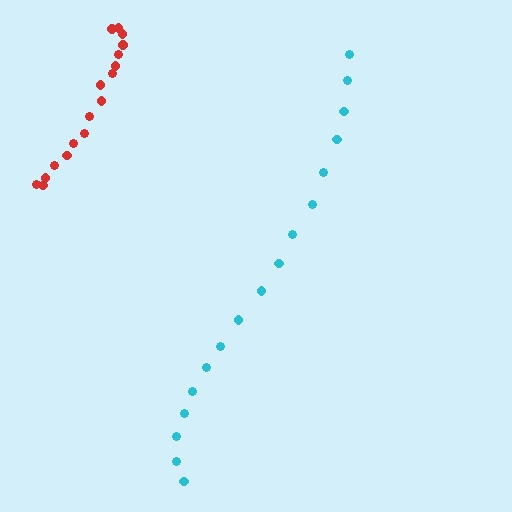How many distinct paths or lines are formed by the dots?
There are 2 distinct paths.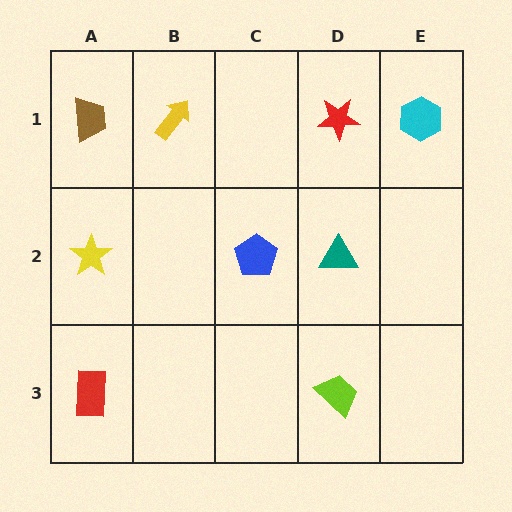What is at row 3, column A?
A red rectangle.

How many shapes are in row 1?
4 shapes.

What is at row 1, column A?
A brown trapezoid.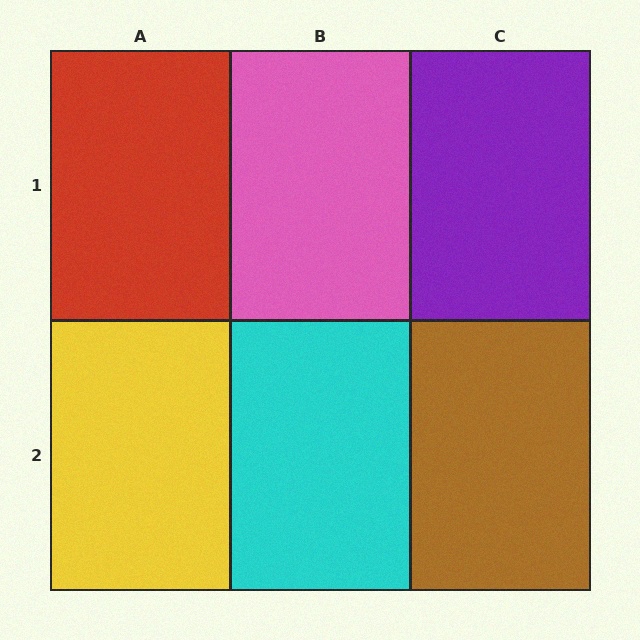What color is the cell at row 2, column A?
Yellow.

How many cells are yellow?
1 cell is yellow.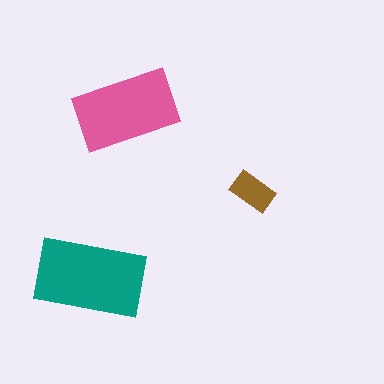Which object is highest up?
The pink rectangle is topmost.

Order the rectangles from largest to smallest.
the teal one, the pink one, the brown one.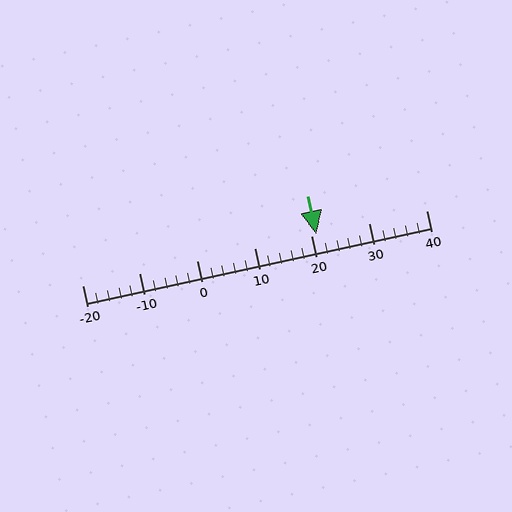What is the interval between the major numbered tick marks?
The major tick marks are spaced 10 units apart.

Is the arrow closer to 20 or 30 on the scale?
The arrow is closer to 20.